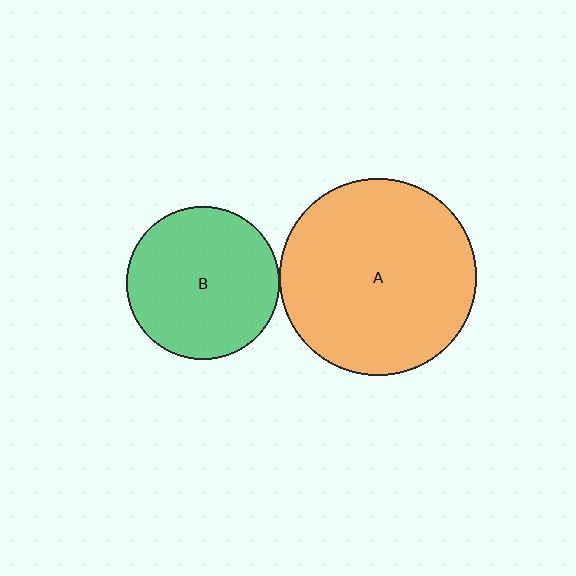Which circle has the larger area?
Circle A (orange).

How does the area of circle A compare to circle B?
Approximately 1.7 times.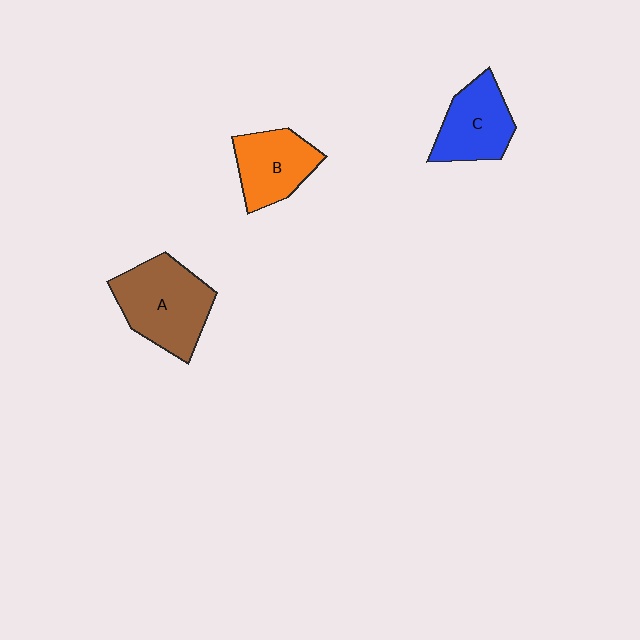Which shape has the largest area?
Shape A (brown).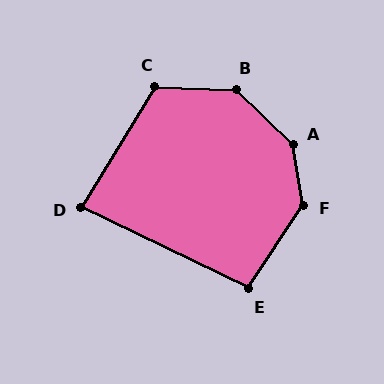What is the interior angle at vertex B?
Approximately 138 degrees (obtuse).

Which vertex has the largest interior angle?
A, at approximately 143 degrees.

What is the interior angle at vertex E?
Approximately 98 degrees (obtuse).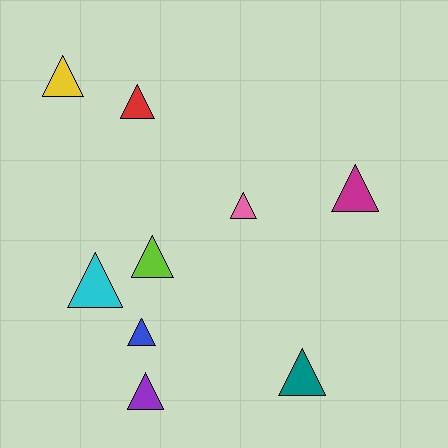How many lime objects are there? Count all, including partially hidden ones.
There is 1 lime object.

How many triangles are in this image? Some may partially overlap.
There are 9 triangles.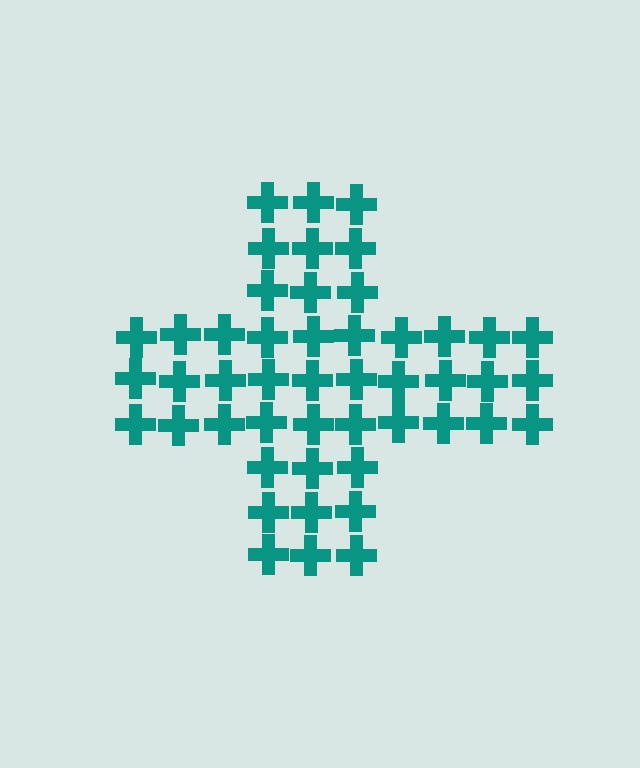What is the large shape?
The large shape is a cross.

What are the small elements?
The small elements are crosses.